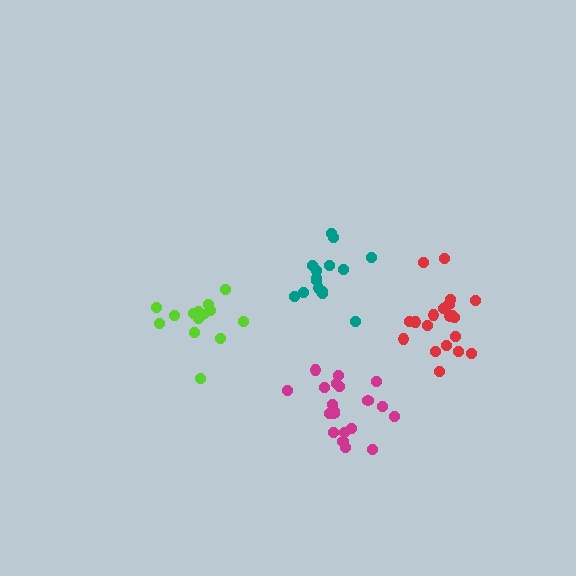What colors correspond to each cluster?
The clusters are colored: magenta, lime, teal, red.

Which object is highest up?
The teal cluster is topmost.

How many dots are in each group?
Group 1: 20 dots, Group 2: 14 dots, Group 3: 15 dots, Group 4: 20 dots (69 total).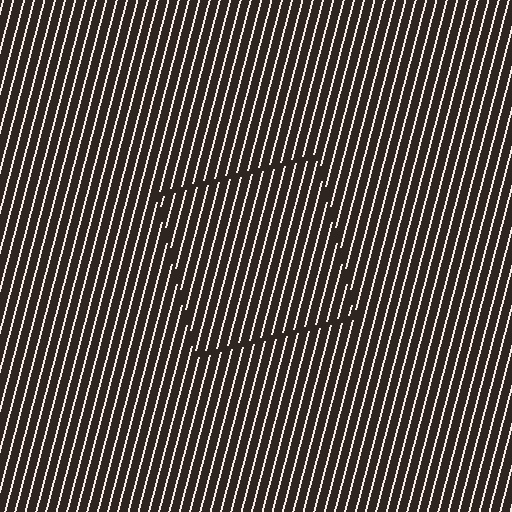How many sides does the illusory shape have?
4 sides — the line-ends trace a square.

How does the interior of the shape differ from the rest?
The interior of the shape contains the same grating, shifted by half a period — the contour is defined by the phase discontinuity where line-ends from the inner and outer gratings abut.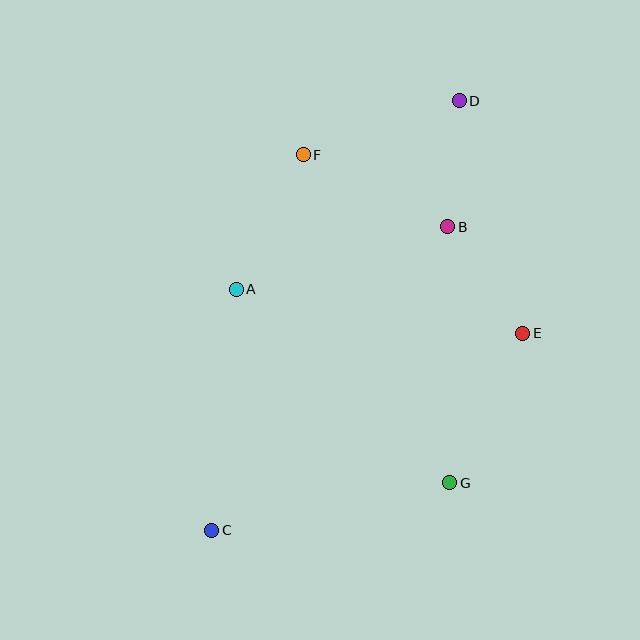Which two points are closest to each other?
Points B and D are closest to each other.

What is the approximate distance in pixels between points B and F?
The distance between B and F is approximately 162 pixels.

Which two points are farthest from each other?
Points C and D are farthest from each other.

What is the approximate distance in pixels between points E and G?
The distance between E and G is approximately 166 pixels.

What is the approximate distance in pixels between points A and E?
The distance between A and E is approximately 290 pixels.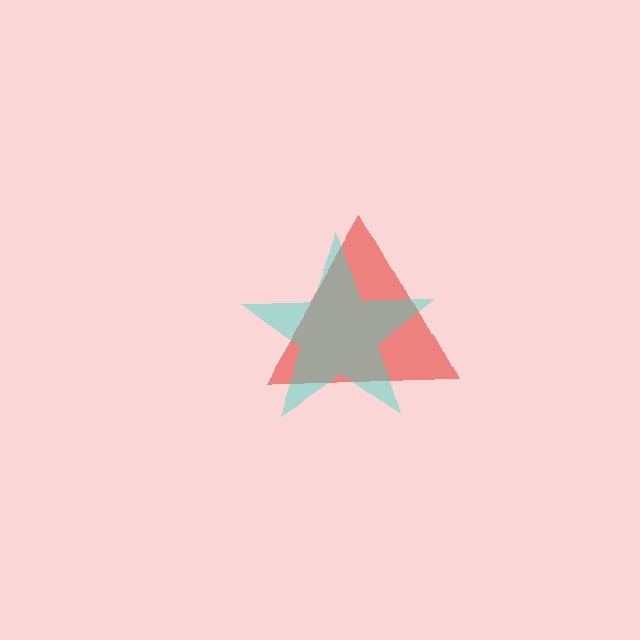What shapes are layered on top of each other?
The layered shapes are: a red triangle, a cyan star.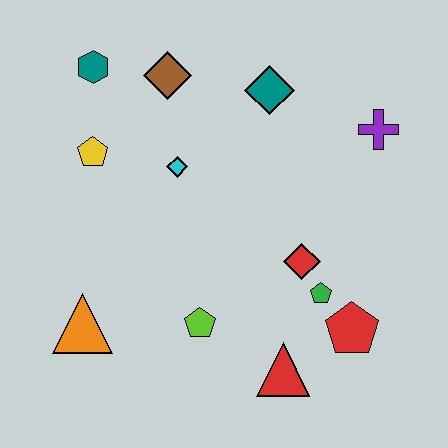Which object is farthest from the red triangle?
The teal hexagon is farthest from the red triangle.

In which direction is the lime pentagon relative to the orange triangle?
The lime pentagon is to the right of the orange triangle.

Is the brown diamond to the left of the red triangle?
Yes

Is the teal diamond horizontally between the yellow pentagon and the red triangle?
Yes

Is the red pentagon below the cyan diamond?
Yes